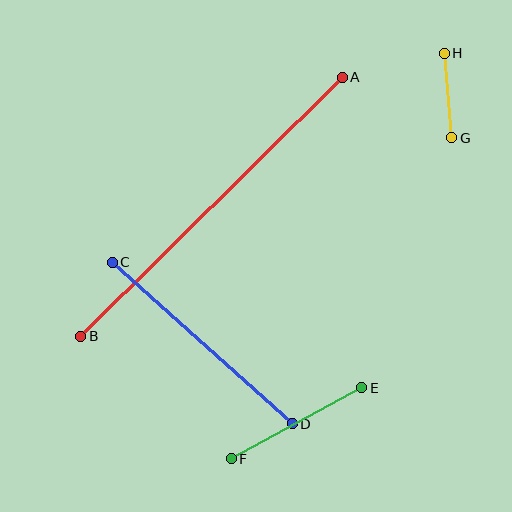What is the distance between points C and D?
The distance is approximately 242 pixels.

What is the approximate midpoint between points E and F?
The midpoint is at approximately (296, 423) pixels.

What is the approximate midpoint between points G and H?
The midpoint is at approximately (448, 95) pixels.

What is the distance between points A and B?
The distance is approximately 368 pixels.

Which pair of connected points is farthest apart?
Points A and B are farthest apart.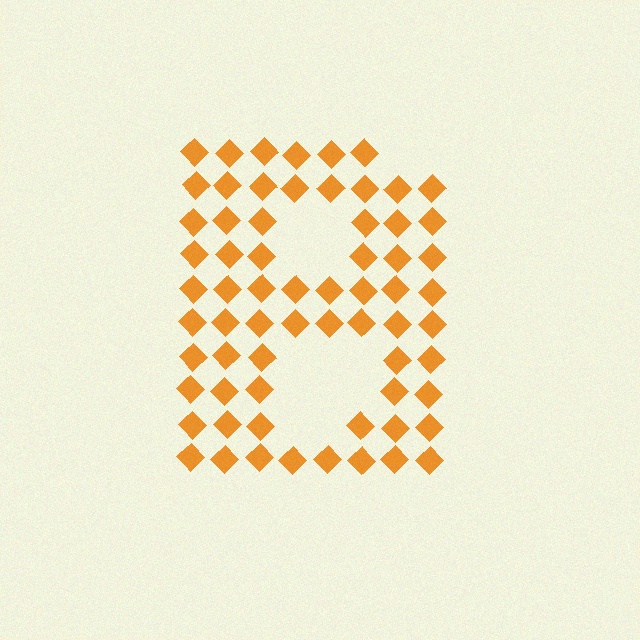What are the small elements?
The small elements are diamonds.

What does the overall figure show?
The overall figure shows the letter B.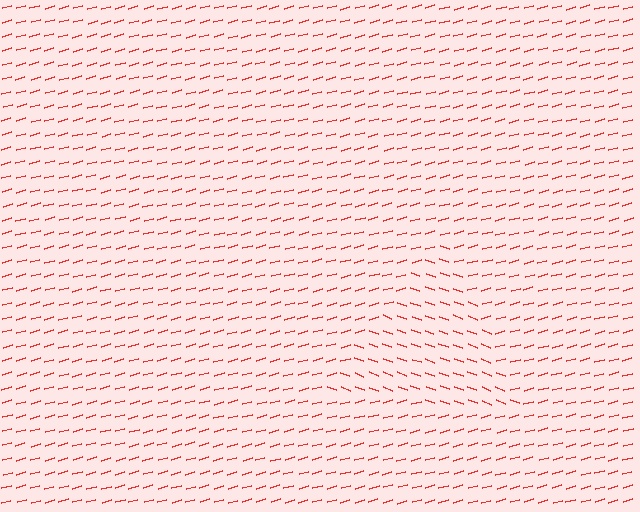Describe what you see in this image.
The image is filled with small red line segments. A triangle region in the image has lines oriented differently from the surrounding lines, creating a visible texture boundary.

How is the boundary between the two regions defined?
The boundary is defined purely by a change in line orientation (approximately 34 degrees difference). All lines are the same color and thickness.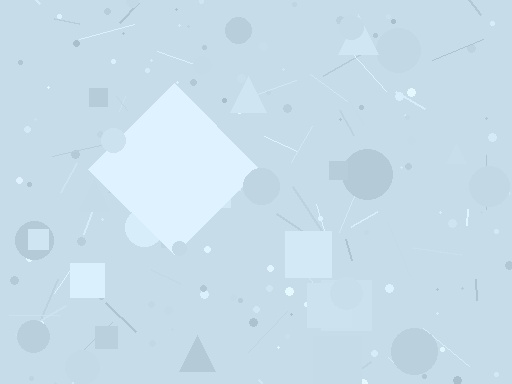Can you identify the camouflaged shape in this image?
The camouflaged shape is a diamond.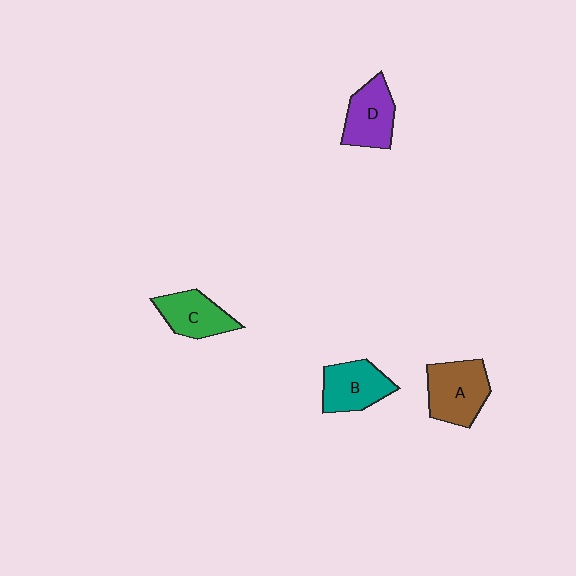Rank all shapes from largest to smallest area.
From largest to smallest: A (brown), B (teal), D (purple), C (green).